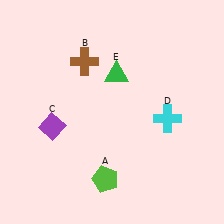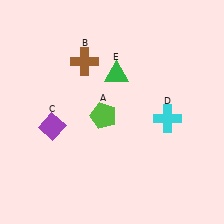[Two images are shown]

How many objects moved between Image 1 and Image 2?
1 object moved between the two images.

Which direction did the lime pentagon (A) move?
The lime pentagon (A) moved up.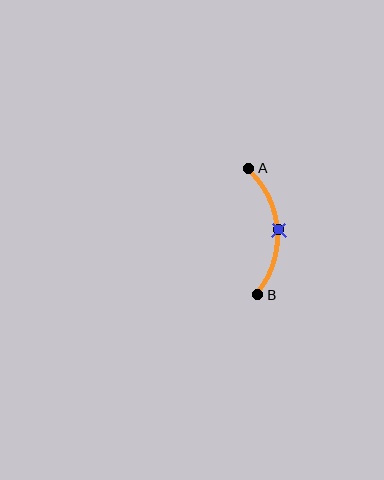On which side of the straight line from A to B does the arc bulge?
The arc bulges to the right of the straight line connecting A and B.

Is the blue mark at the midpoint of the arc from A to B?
Yes. The blue mark lies on the arc at equal arc-length from both A and B — it is the arc midpoint.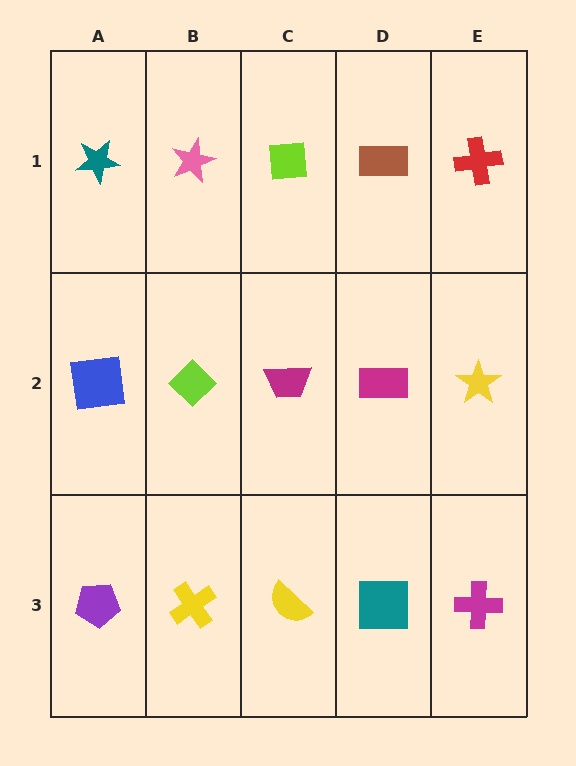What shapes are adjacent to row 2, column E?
A red cross (row 1, column E), a magenta cross (row 3, column E), a magenta rectangle (row 2, column D).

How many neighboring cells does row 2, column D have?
4.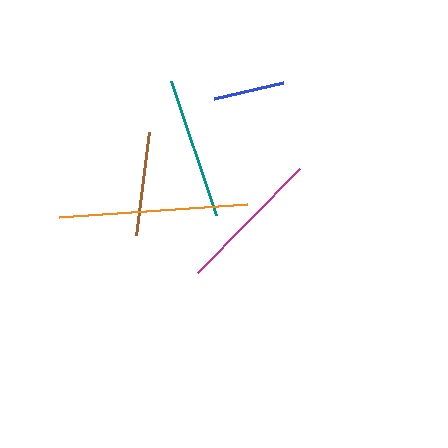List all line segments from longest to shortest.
From longest to shortest: orange, magenta, teal, brown, blue.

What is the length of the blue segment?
The blue segment is approximately 70 pixels long.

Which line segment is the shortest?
The blue line is the shortest at approximately 70 pixels.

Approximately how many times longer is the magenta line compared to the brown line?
The magenta line is approximately 1.4 times the length of the brown line.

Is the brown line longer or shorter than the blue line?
The brown line is longer than the blue line.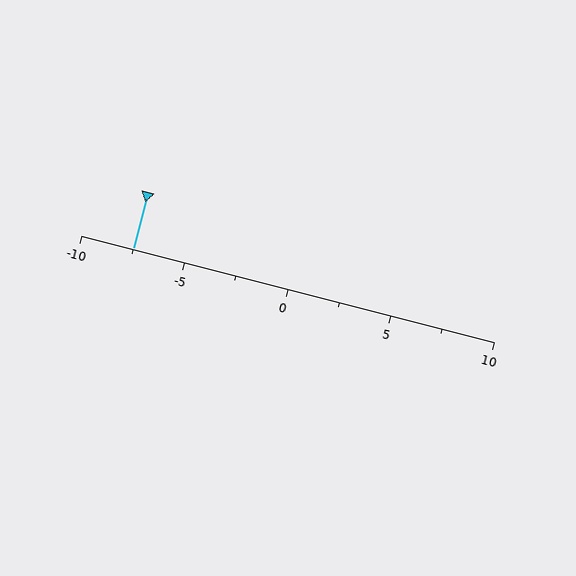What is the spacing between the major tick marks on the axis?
The major ticks are spaced 5 apart.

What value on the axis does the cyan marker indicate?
The marker indicates approximately -7.5.